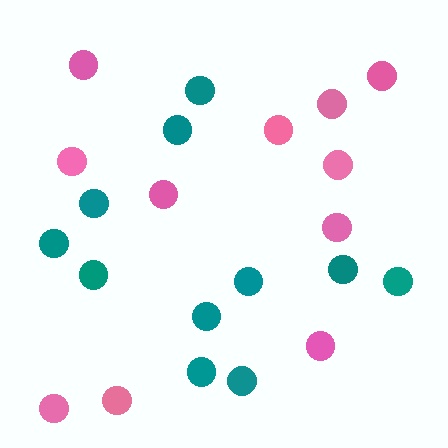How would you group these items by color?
There are 2 groups: one group of teal circles (11) and one group of pink circles (11).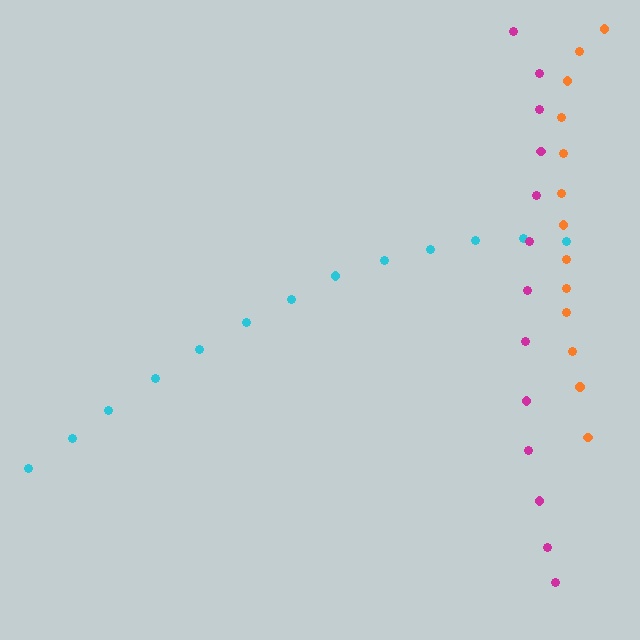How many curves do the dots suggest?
There are 3 distinct paths.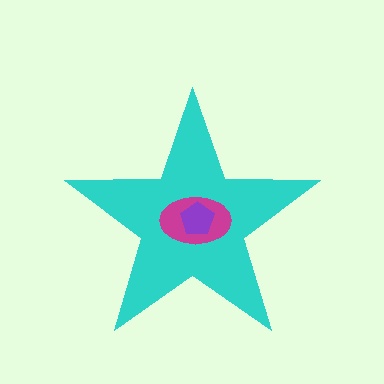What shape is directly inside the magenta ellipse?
The purple pentagon.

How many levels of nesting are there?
3.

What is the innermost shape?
The purple pentagon.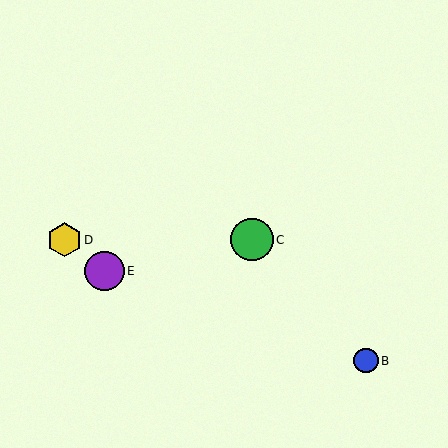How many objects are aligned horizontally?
3 objects (A, C, D) are aligned horizontally.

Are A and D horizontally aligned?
Yes, both are at y≈240.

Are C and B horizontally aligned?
No, C is at y≈240 and B is at y≈361.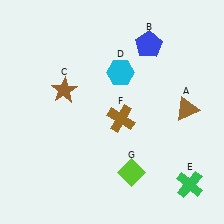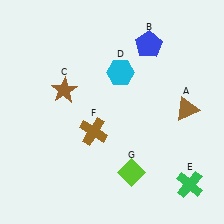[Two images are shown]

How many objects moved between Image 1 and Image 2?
1 object moved between the two images.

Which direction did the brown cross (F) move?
The brown cross (F) moved left.